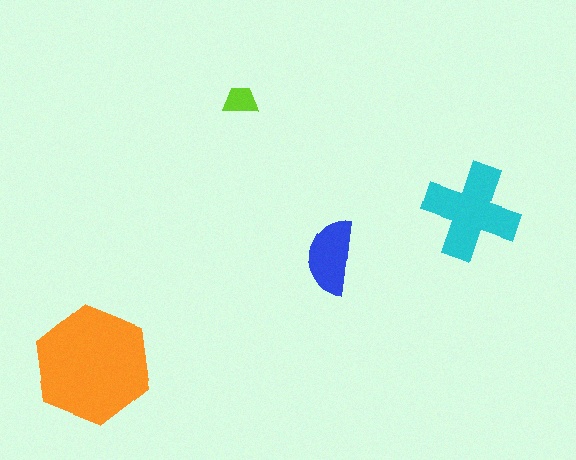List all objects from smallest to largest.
The lime trapezoid, the blue semicircle, the cyan cross, the orange hexagon.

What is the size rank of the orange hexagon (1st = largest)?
1st.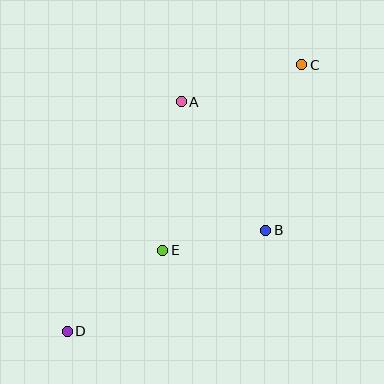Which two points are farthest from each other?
Points C and D are farthest from each other.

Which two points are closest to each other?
Points B and E are closest to each other.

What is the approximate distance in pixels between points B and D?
The distance between B and D is approximately 223 pixels.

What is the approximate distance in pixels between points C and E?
The distance between C and E is approximately 231 pixels.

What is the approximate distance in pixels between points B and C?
The distance between B and C is approximately 169 pixels.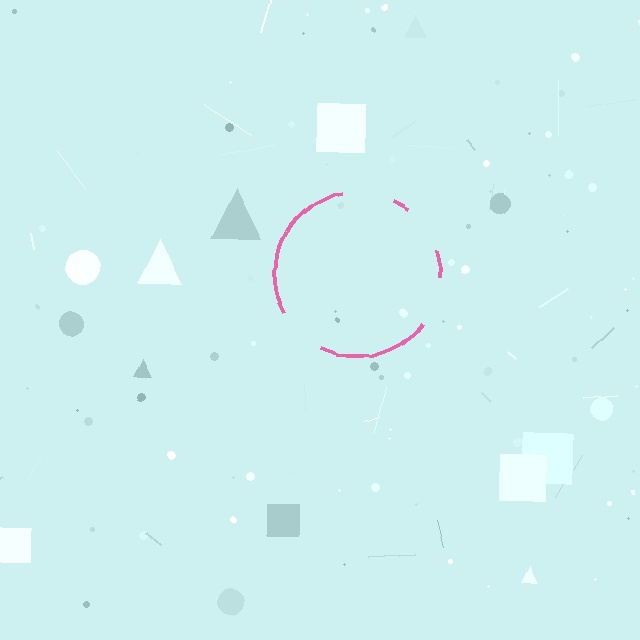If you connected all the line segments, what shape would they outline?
They would outline a circle.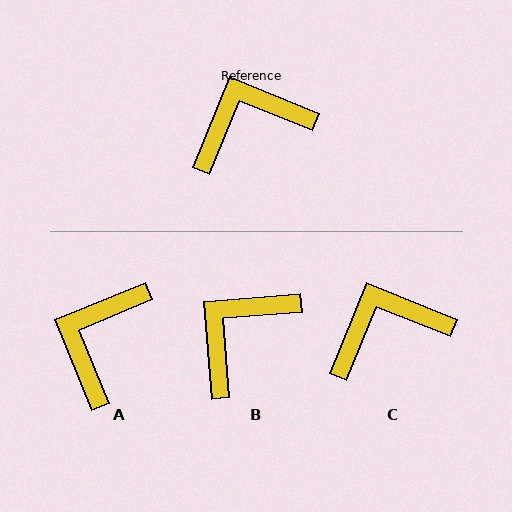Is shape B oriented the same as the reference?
No, it is off by about 27 degrees.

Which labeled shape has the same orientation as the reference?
C.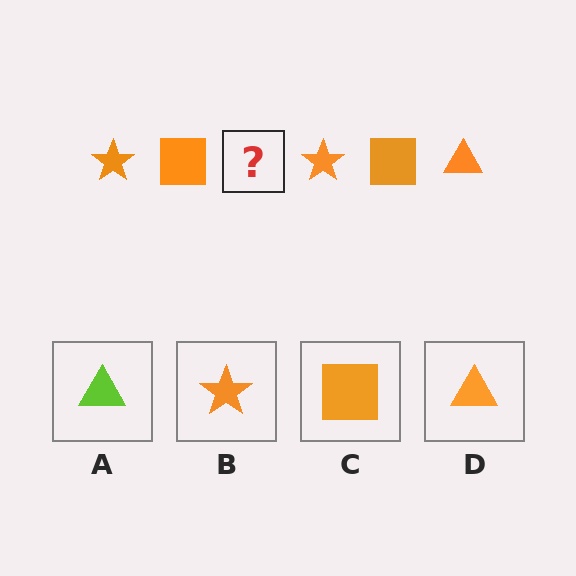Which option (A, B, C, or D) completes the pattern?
D.